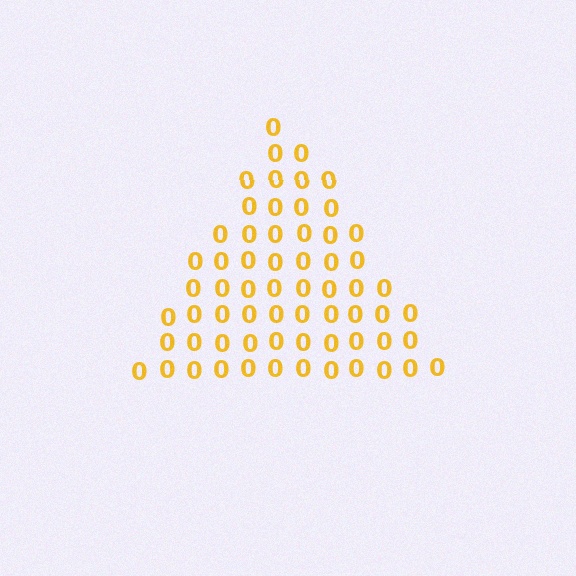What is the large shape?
The large shape is a triangle.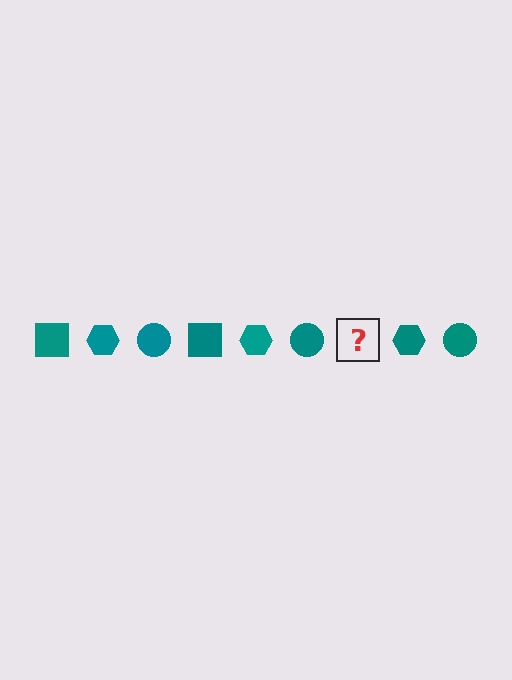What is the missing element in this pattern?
The missing element is a teal square.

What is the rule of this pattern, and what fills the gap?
The rule is that the pattern cycles through square, hexagon, circle shapes in teal. The gap should be filled with a teal square.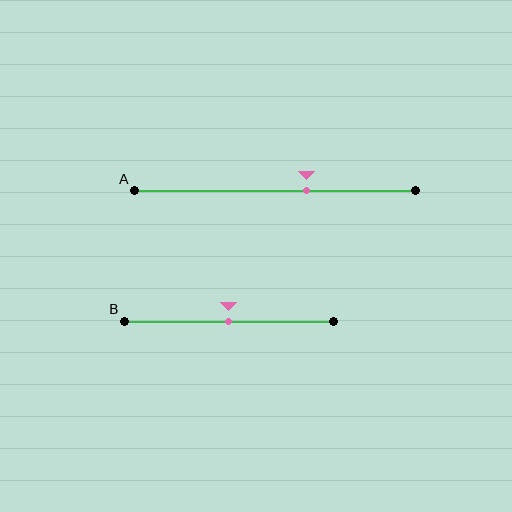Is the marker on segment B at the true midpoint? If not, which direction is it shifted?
Yes, the marker on segment B is at the true midpoint.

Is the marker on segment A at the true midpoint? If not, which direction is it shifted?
No, the marker on segment A is shifted to the right by about 11% of the segment length.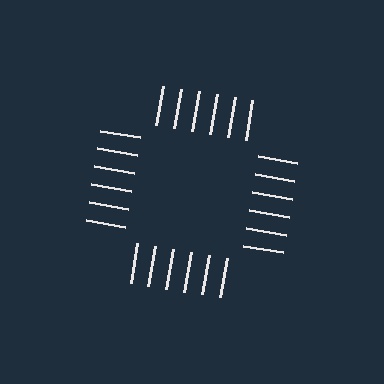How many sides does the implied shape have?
4 sides — the line-ends trace a square.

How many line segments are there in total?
24 — 6 along each of the 4 edges.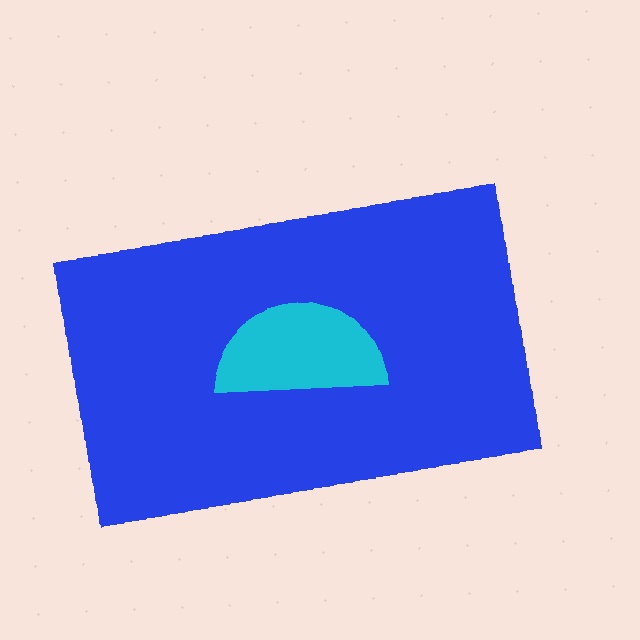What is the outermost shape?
The blue rectangle.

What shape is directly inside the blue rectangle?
The cyan semicircle.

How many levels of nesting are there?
2.